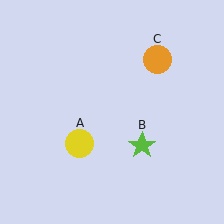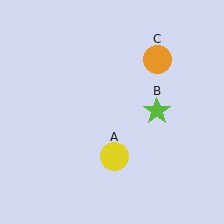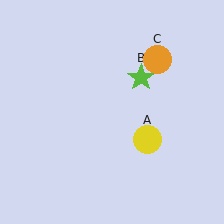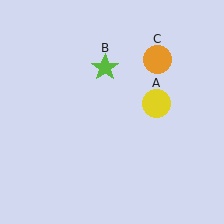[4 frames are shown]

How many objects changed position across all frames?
2 objects changed position: yellow circle (object A), lime star (object B).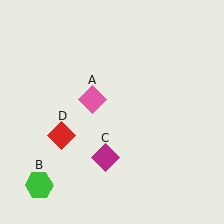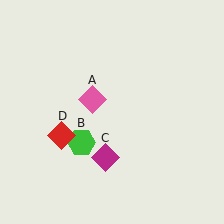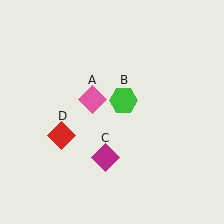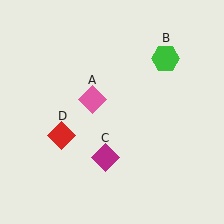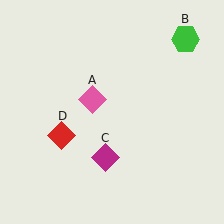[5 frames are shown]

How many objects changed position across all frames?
1 object changed position: green hexagon (object B).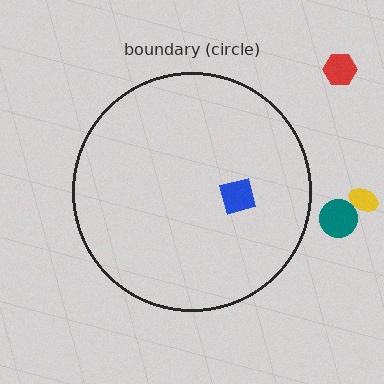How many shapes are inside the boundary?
1 inside, 3 outside.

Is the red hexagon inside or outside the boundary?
Outside.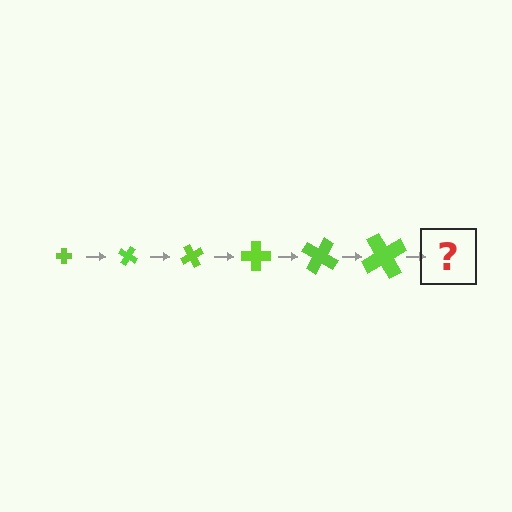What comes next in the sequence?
The next element should be a cross, larger than the previous one and rotated 180 degrees from the start.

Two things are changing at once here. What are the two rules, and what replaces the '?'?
The two rules are that the cross grows larger each step and it rotates 30 degrees each step. The '?' should be a cross, larger than the previous one and rotated 180 degrees from the start.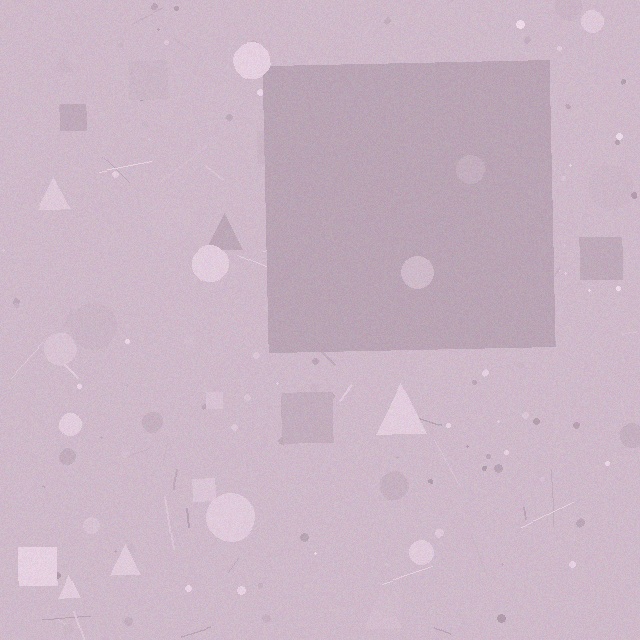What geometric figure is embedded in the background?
A square is embedded in the background.